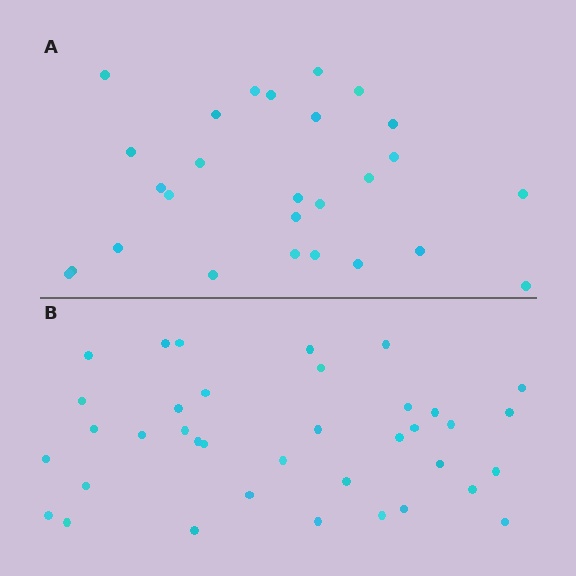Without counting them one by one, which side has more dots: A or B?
Region B (the bottom region) has more dots.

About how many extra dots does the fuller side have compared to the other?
Region B has roughly 10 or so more dots than region A.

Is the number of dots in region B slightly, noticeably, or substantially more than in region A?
Region B has noticeably more, but not dramatically so. The ratio is roughly 1.4 to 1.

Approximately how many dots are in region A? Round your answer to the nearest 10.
About 30 dots. (The exact count is 27, which rounds to 30.)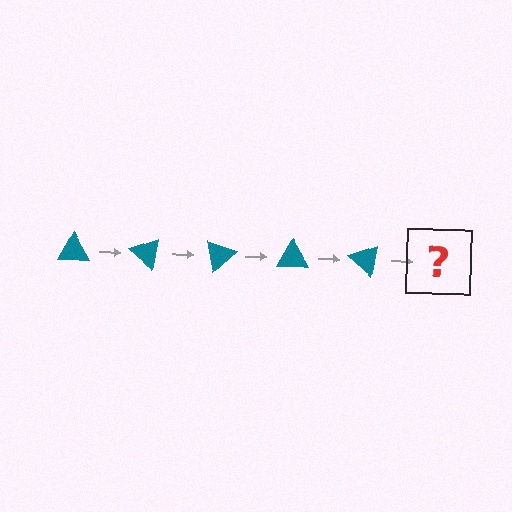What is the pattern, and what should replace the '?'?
The pattern is that the triangle rotates 40 degrees each step. The '?' should be a teal triangle rotated 200 degrees.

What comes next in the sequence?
The next element should be a teal triangle rotated 200 degrees.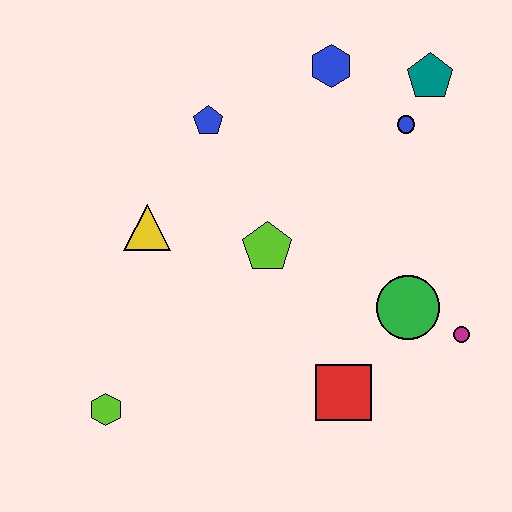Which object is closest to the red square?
The green circle is closest to the red square.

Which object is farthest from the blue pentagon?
The magenta circle is farthest from the blue pentagon.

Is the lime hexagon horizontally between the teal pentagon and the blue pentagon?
No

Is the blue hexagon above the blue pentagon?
Yes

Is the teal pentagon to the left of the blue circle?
No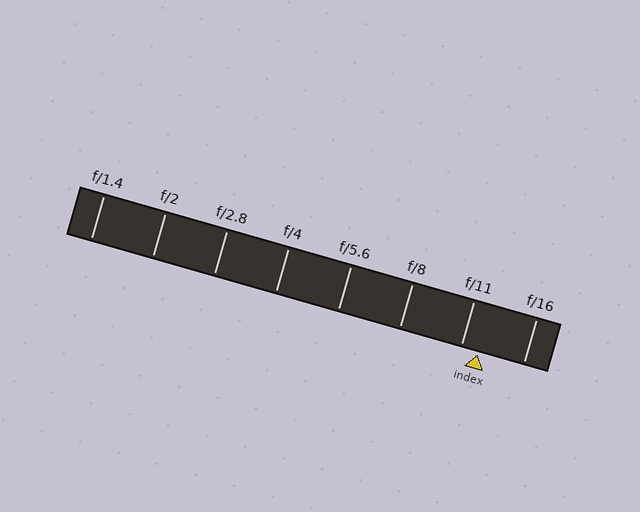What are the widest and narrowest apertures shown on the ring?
The widest aperture shown is f/1.4 and the narrowest is f/16.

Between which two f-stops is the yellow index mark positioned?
The index mark is between f/11 and f/16.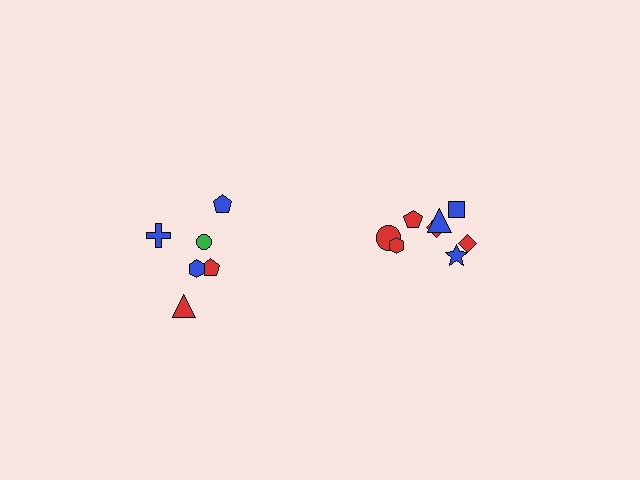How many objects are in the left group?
There are 6 objects.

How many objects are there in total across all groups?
There are 14 objects.